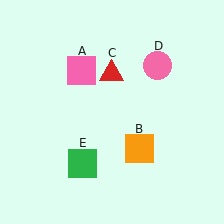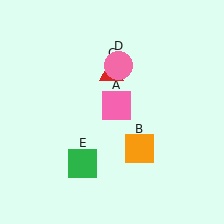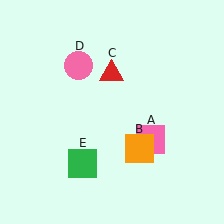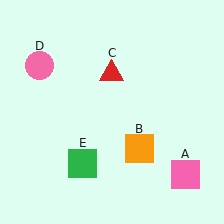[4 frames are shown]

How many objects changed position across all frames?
2 objects changed position: pink square (object A), pink circle (object D).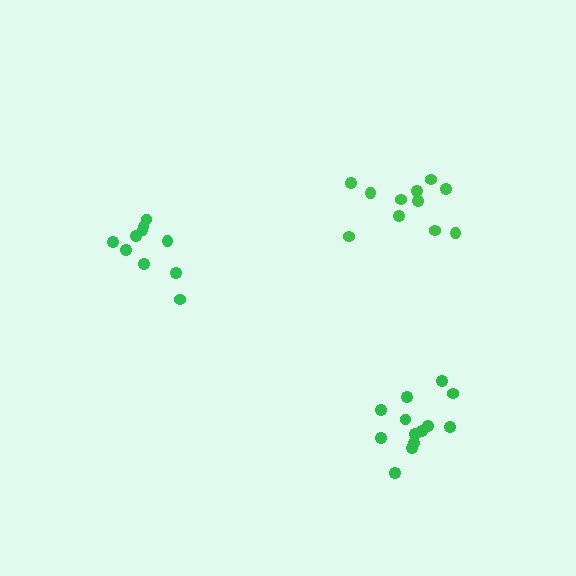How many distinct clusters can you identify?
There are 3 distinct clusters.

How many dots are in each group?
Group 1: 10 dots, Group 2: 11 dots, Group 3: 13 dots (34 total).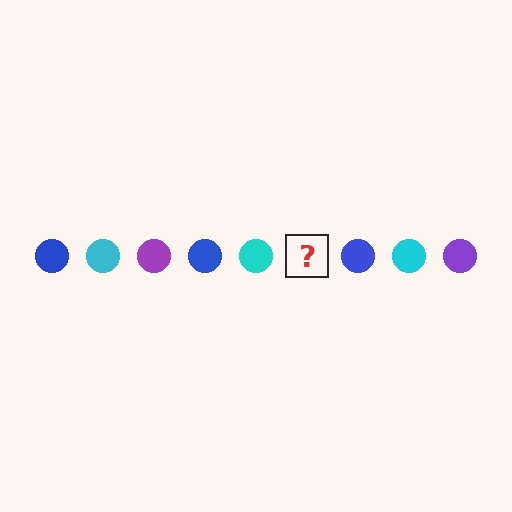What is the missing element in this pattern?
The missing element is a purple circle.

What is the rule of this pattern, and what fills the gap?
The rule is that the pattern cycles through blue, cyan, purple circles. The gap should be filled with a purple circle.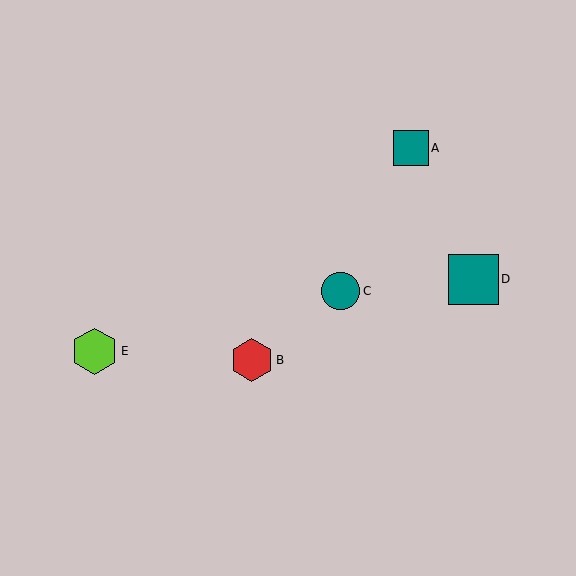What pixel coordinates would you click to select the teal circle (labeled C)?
Click at (341, 291) to select the teal circle C.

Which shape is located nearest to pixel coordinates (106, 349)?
The lime hexagon (labeled E) at (95, 351) is nearest to that location.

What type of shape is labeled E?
Shape E is a lime hexagon.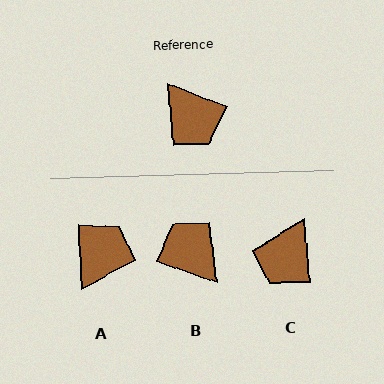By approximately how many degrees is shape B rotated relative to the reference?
Approximately 178 degrees clockwise.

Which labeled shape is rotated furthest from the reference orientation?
B, about 178 degrees away.